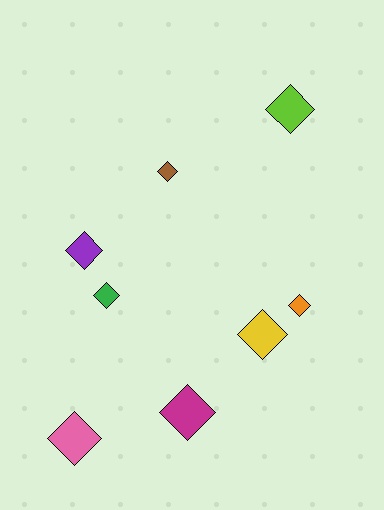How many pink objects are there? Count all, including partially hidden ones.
There is 1 pink object.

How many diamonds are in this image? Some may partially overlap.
There are 8 diamonds.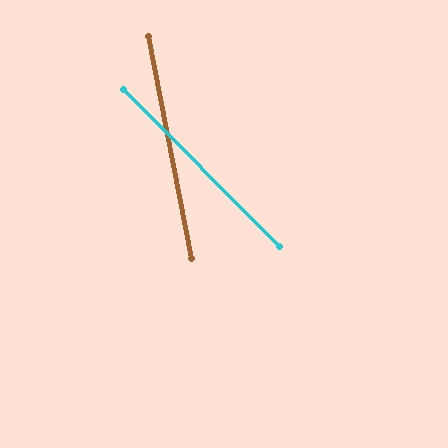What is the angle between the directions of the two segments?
Approximately 34 degrees.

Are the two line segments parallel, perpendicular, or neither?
Neither parallel nor perpendicular — they differ by about 34°.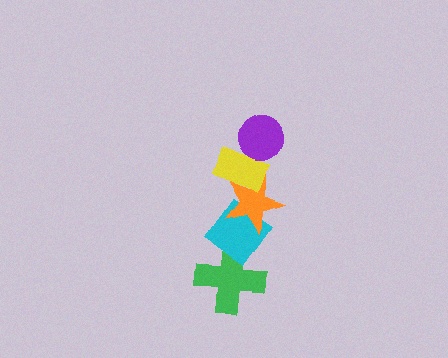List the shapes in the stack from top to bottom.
From top to bottom: the purple circle, the yellow rectangle, the orange star, the cyan diamond, the green cross.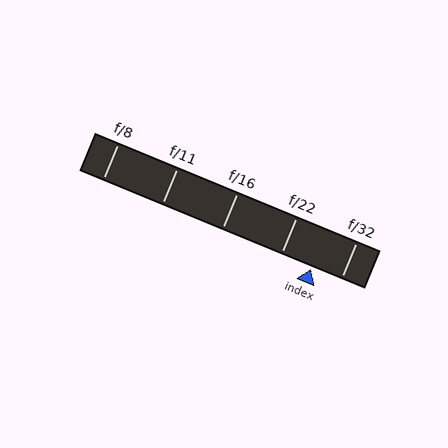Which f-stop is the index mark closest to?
The index mark is closest to f/32.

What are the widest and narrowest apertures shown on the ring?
The widest aperture shown is f/8 and the narrowest is f/32.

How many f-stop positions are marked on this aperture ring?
There are 5 f-stop positions marked.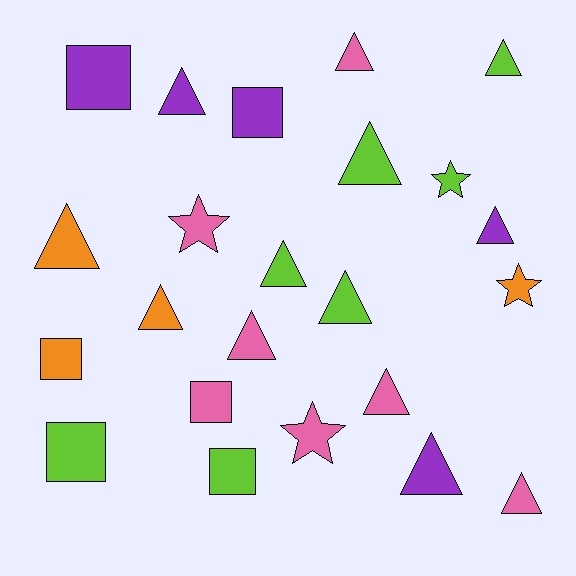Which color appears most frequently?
Lime, with 7 objects.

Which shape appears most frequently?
Triangle, with 13 objects.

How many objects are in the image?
There are 23 objects.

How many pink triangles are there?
There are 4 pink triangles.